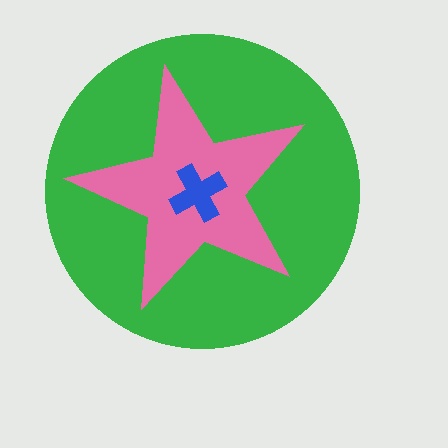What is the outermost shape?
The green circle.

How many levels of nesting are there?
3.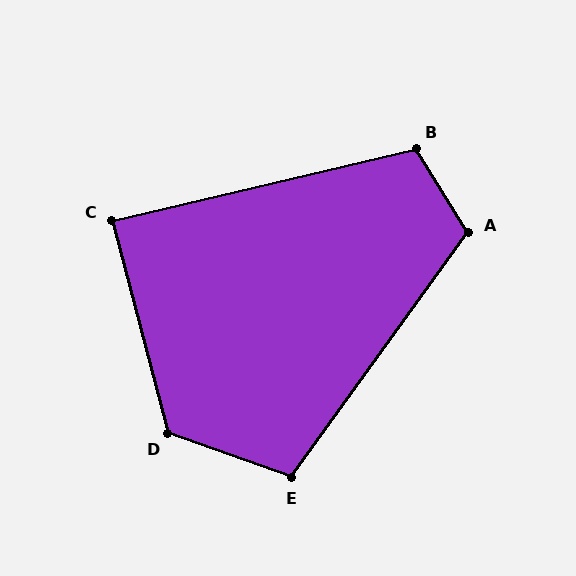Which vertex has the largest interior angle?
D, at approximately 124 degrees.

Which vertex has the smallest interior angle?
C, at approximately 89 degrees.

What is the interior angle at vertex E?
Approximately 107 degrees (obtuse).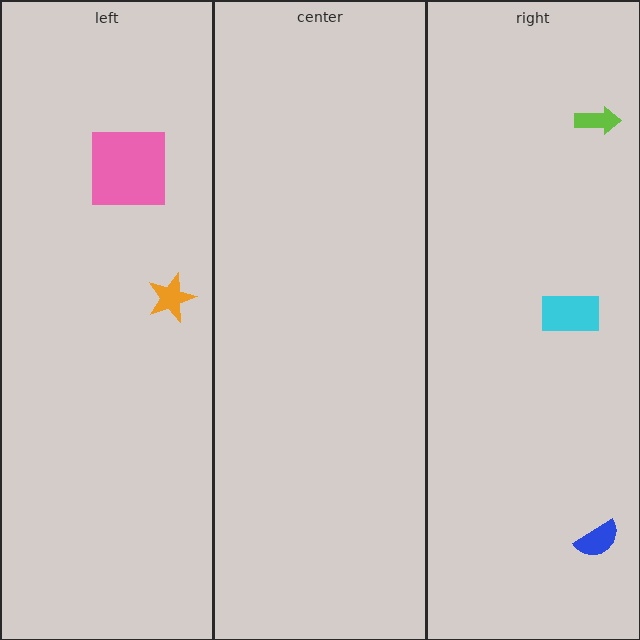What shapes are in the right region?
The lime arrow, the cyan rectangle, the blue semicircle.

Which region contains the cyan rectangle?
The right region.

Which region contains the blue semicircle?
The right region.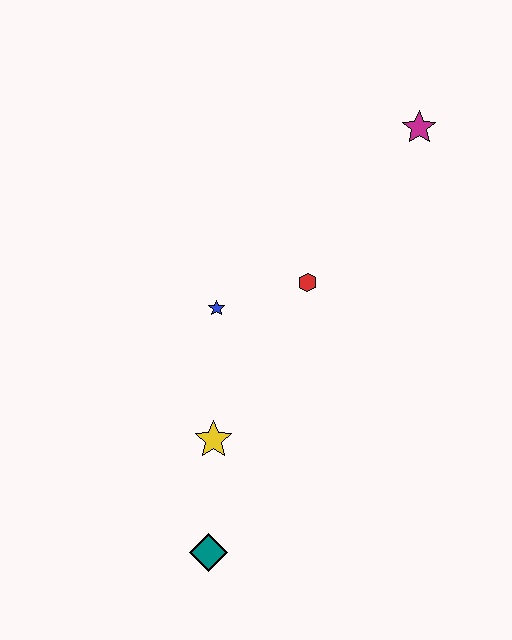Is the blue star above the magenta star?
No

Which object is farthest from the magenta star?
The teal diamond is farthest from the magenta star.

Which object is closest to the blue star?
The red hexagon is closest to the blue star.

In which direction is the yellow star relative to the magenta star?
The yellow star is below the magenta star.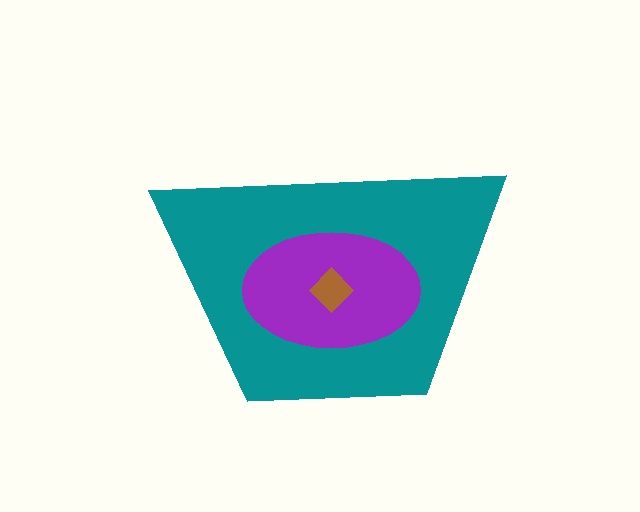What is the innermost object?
The brown diamond.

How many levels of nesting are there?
3.